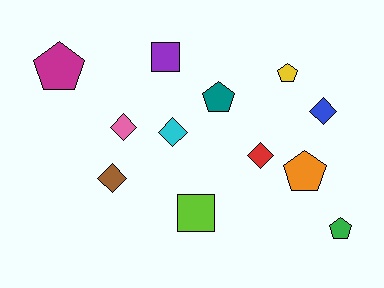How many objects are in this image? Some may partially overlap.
There are 12 objects.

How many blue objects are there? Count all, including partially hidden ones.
There is 1 blue object.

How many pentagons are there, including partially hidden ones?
There are 5 pentagons.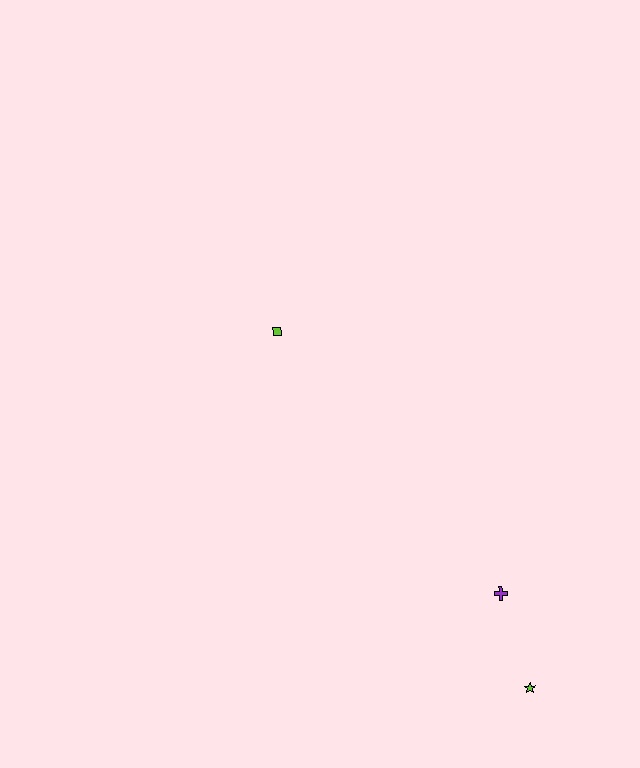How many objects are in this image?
There are 3 objects.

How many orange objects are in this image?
There are no orange objects.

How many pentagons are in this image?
There are no pentagons.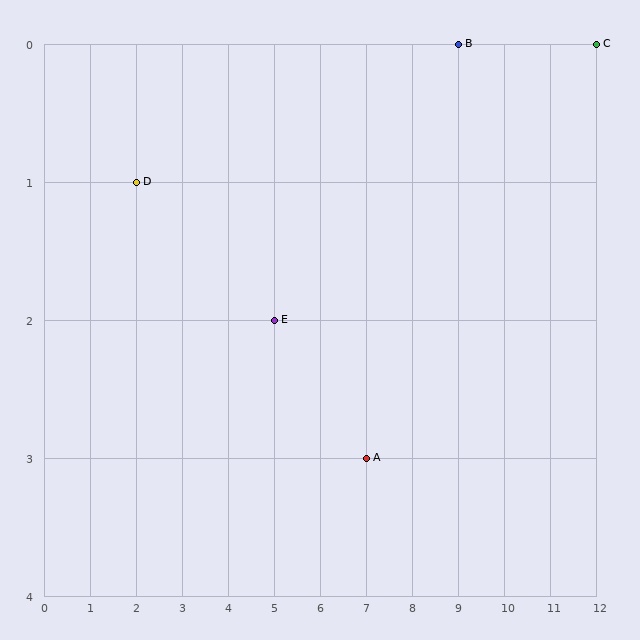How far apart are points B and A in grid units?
Points B and A are 2 columns and 3 rows apart (about 3.6 grid units diagonally).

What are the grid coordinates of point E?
Point E is at grid coordinates (5, 2).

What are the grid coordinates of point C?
Point C is at grid coordinates (12, 0).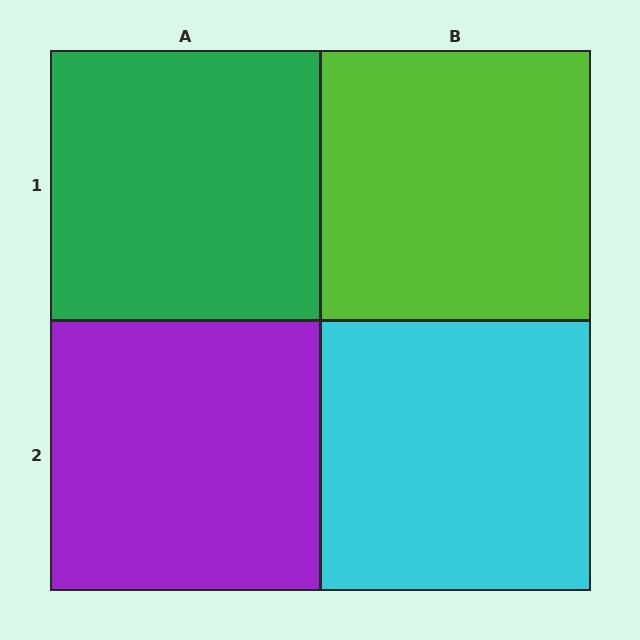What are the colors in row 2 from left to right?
Purple, cyan.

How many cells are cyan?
1 cell is cyan.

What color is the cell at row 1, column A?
Green.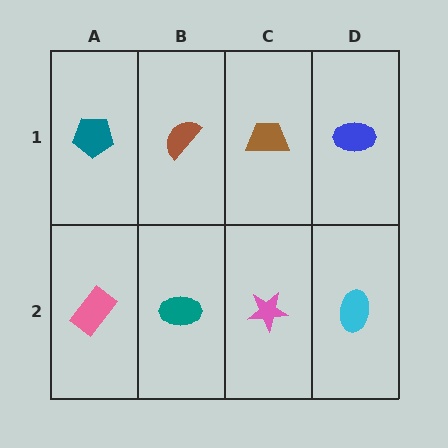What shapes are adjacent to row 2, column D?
A blue ellipse (row 1, column D), a pink star (row 2, column C).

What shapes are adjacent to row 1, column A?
A pink rectangle (row 2, column A), a brown semicircle (row 1, column B).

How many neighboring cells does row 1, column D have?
2.